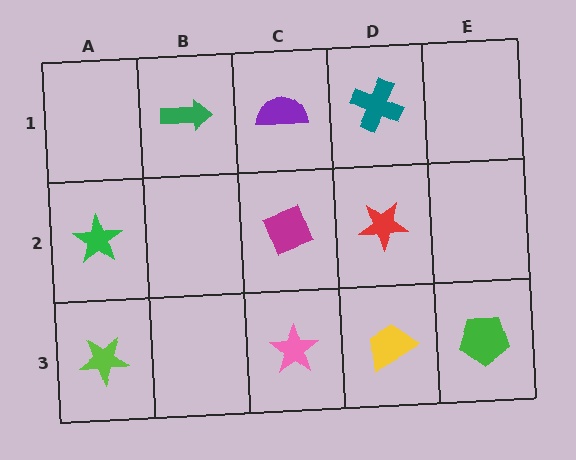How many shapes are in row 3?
4 shapes.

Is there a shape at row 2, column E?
No, that cell is empty.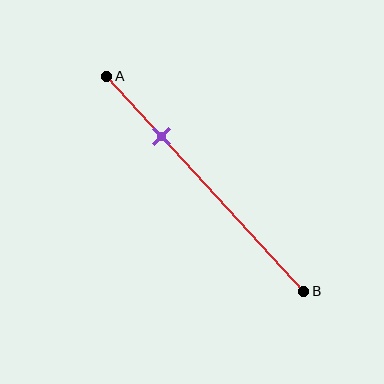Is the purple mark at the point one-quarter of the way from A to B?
Yes, the mark is approximately at the one-quarter point.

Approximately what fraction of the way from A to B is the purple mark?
The purple mark is approximately 30% of the way from A to B.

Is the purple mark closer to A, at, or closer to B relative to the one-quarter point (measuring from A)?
The purple mark is approximately at the one-quarter point of segment AB.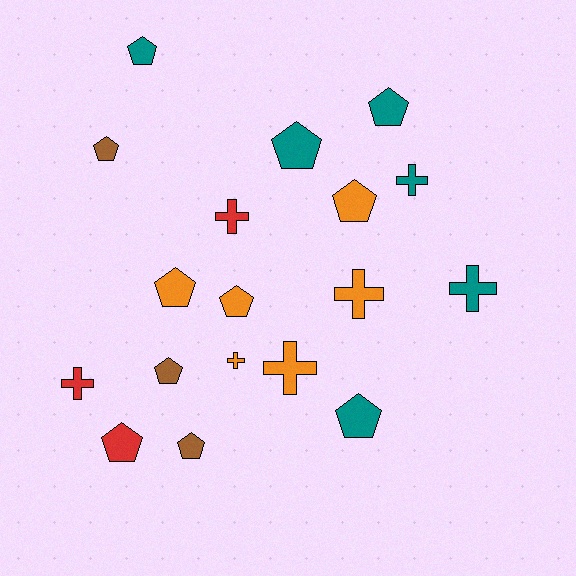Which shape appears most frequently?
Pentagon, with 11 objects.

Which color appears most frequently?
Teal, with 6 objects.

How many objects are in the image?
There are 18 objects.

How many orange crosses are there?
There are 3 orange crosses.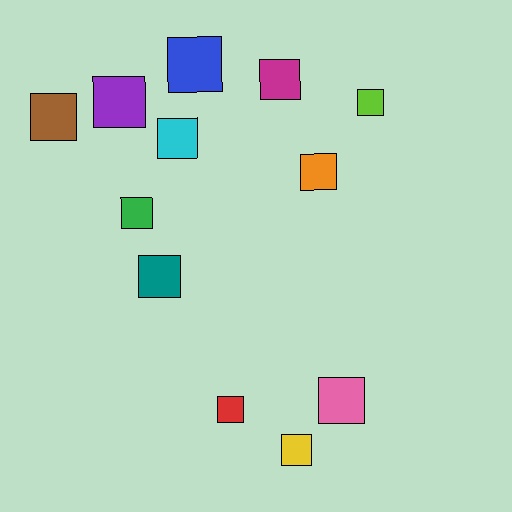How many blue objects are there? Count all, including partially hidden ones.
There is 1 blue object.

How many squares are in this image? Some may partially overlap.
There are 12 squares.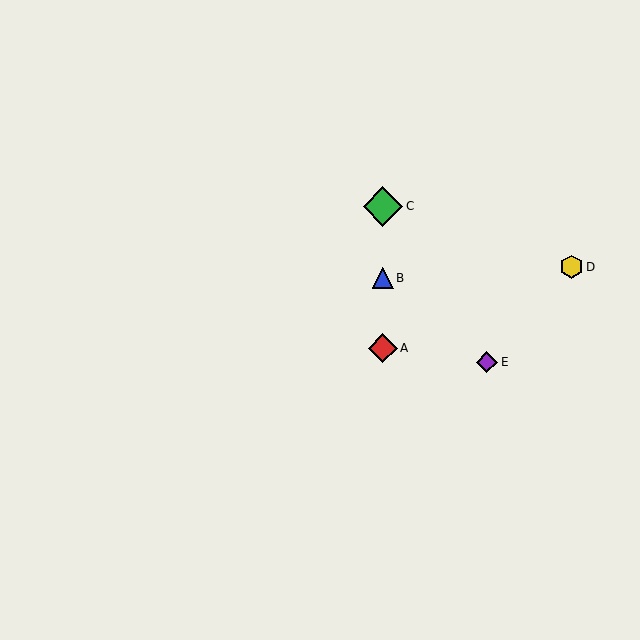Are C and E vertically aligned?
No, C is at x≈383 and E is at x≈487.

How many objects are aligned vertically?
3 objects (A, B, C) are aligned vertically.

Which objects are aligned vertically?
Objects A, B, C are aligned vertically.